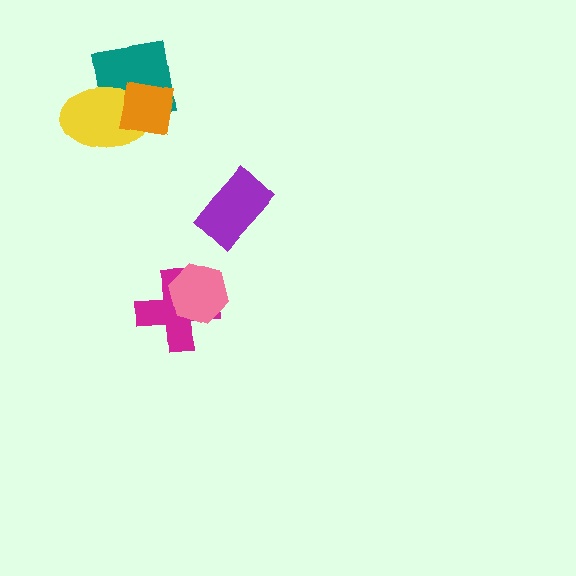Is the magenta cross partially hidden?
Yes, it is partially covered by another shape.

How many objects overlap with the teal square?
2 objects overlap with the teal square.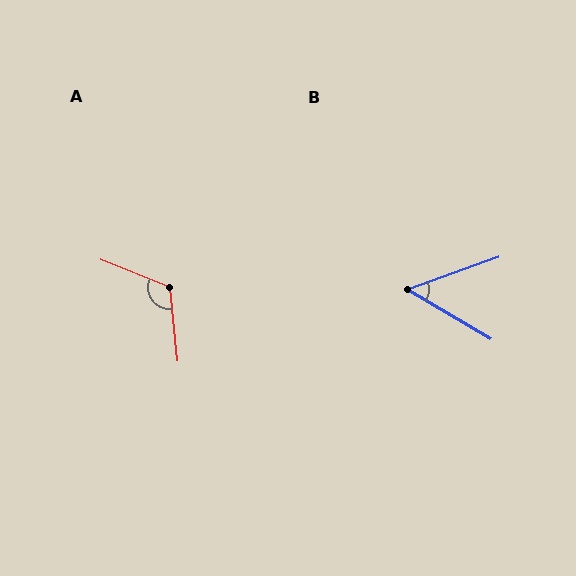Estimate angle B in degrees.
Approximately 50 degrees.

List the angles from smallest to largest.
B (50°), A (118°).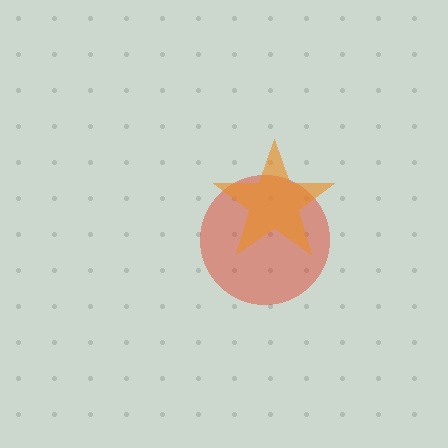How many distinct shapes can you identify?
There are 2 distinct shapes: a red circle, an orange star.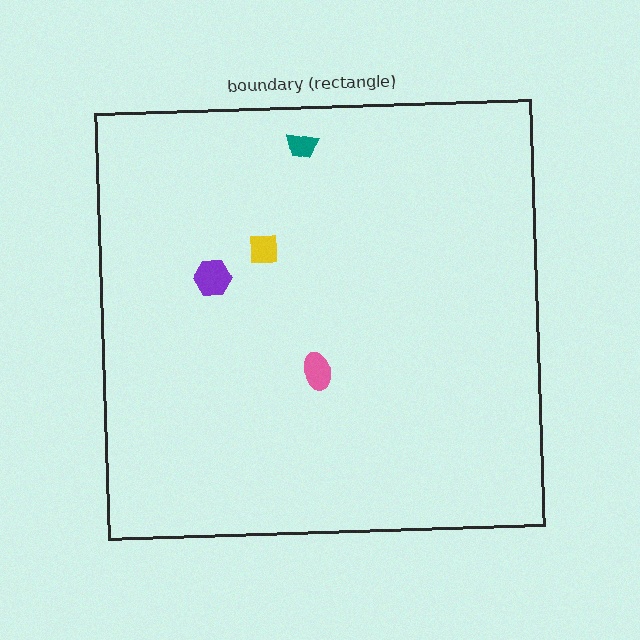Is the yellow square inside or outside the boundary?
Inside.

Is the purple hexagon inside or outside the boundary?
Inside.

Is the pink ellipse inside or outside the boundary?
Inside.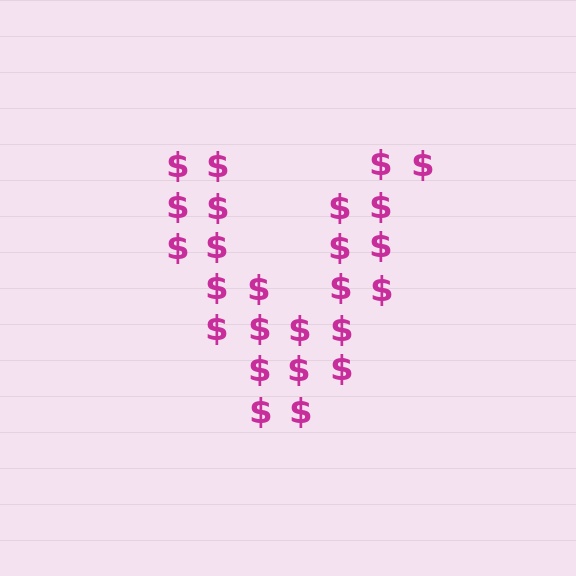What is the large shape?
The large shape is the letter V.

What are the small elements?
The small elements are dollar signs.